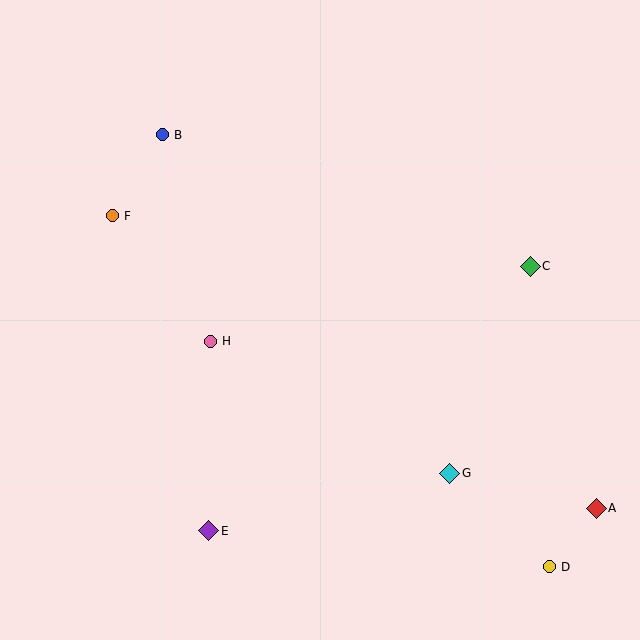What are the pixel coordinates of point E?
Point E is at (209, 531).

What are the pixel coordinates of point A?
Point A is at (596, 508).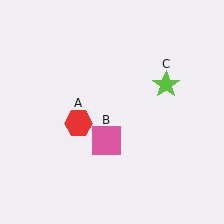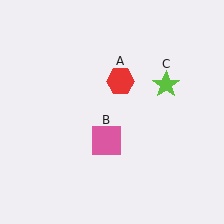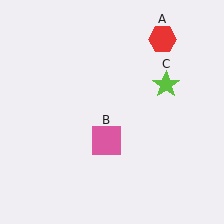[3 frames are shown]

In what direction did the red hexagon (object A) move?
The red hexagon (object A) moved up and to the right.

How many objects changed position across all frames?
1 object changed position: red hexagon (object A).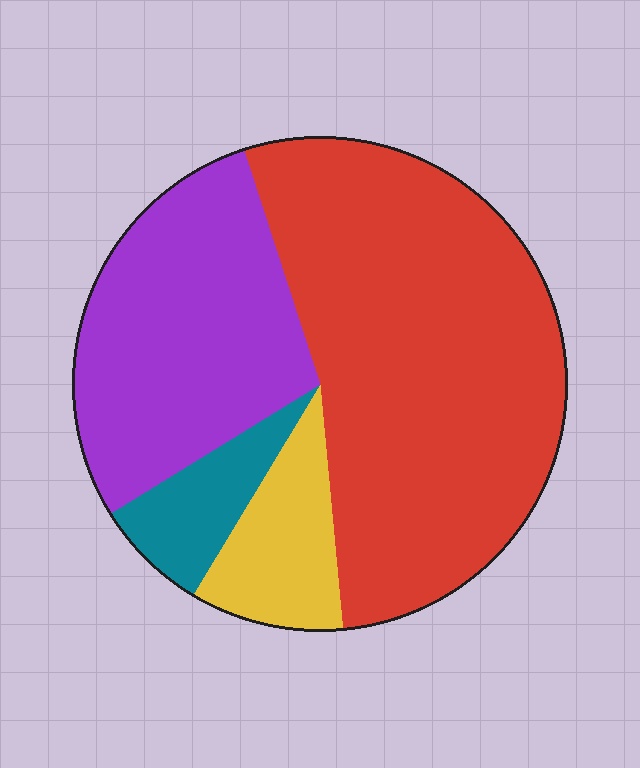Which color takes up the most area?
Red, at roughly 55%.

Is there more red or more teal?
Red.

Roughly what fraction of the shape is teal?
Teal covers roughly 10% of the shape.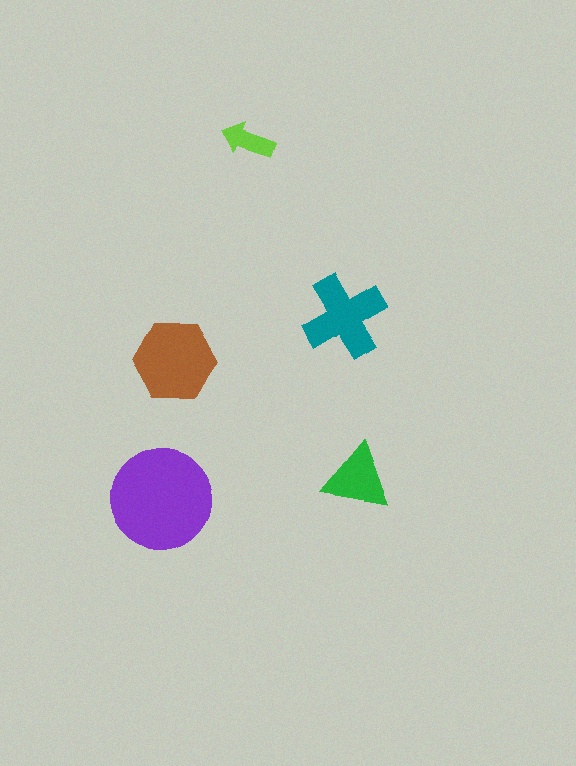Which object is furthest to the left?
The purple circle is leftmost.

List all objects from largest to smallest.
The purple circle, the brown hexagon, the teal cross, the green triangle, the lime arrow.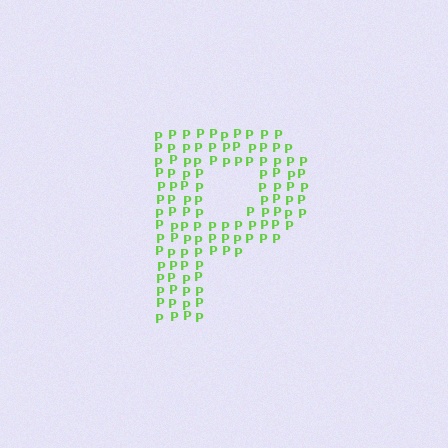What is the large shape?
The large shape is the letter P.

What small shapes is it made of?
It is made of small letter P's.